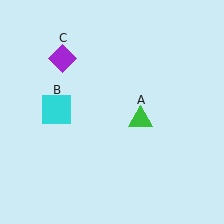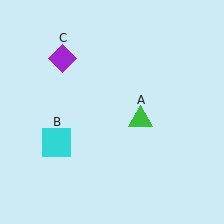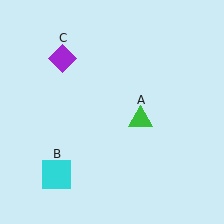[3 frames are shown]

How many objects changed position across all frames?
1 object changed position: cyan square (object B).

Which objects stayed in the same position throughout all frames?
Green triangle (object A) and purple diamond (object C) remained stationary.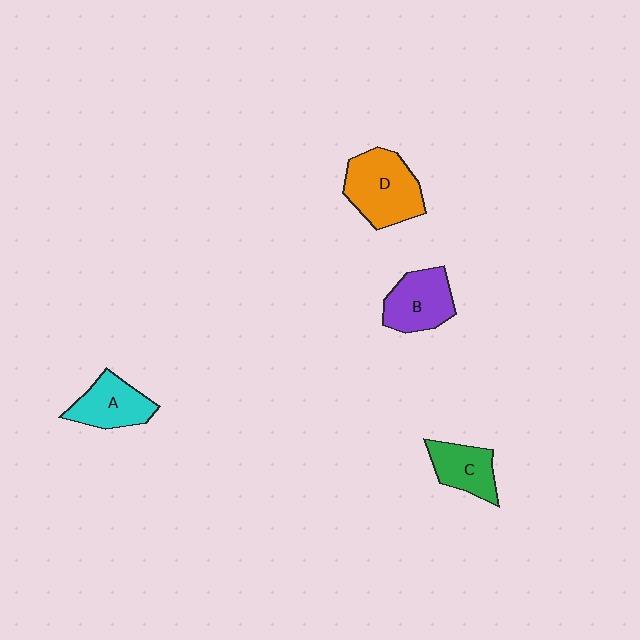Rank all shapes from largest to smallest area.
From largest to smallest: D (orange), B (purple), A (cyan), C (green).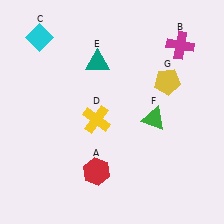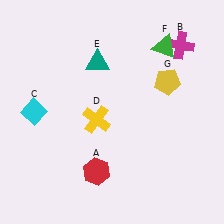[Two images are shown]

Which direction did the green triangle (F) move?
The green triangle (F) moved up.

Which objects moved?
The objects that moved are: the cyan diamond (C), the green triangle (F).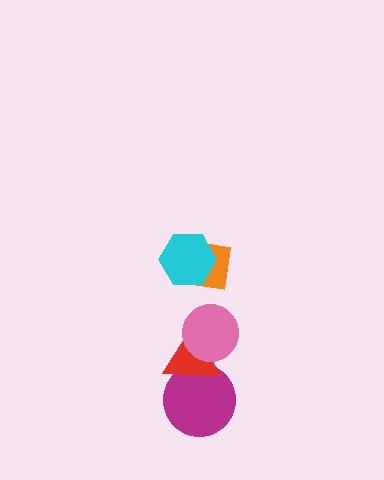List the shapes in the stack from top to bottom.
From top to bottom: the cyan hexagon, the orange square, the pink circle, the red triangle, the magenta circle.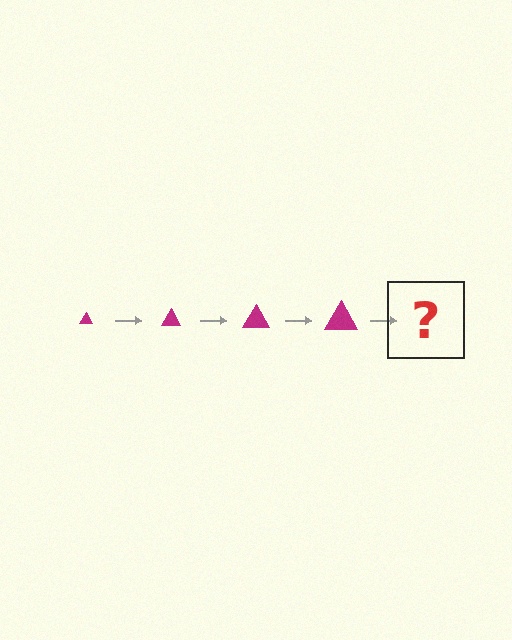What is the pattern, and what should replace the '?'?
The pattern is that the triangle gets progressively larger each step. The '?' should be a magenta triangle, larger than the previous one.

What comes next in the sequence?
The next element should be a magenta triangle, larger than the previous one.